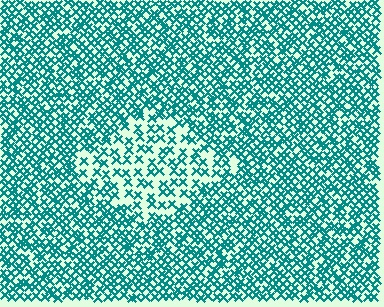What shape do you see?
I see a diamond.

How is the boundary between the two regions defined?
The boundary is defined by a change in element density (approximately 2.0x ratio). All elements are the same color, size, and shape.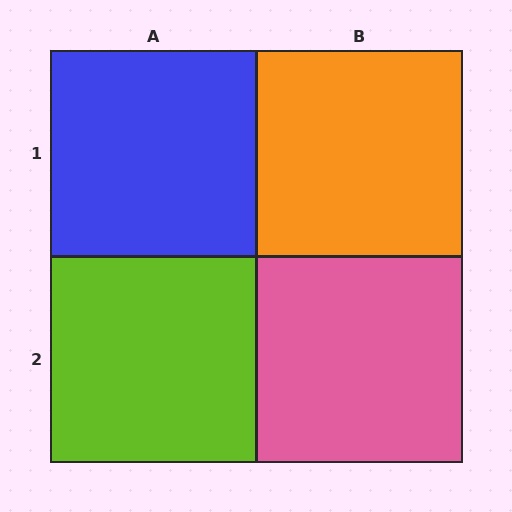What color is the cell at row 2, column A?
Lime.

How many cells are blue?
1 cell is blue.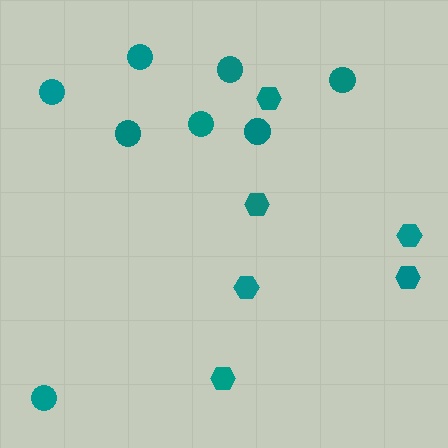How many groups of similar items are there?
There are 2 groups: one group of circles (8) and one group of hexagons (6).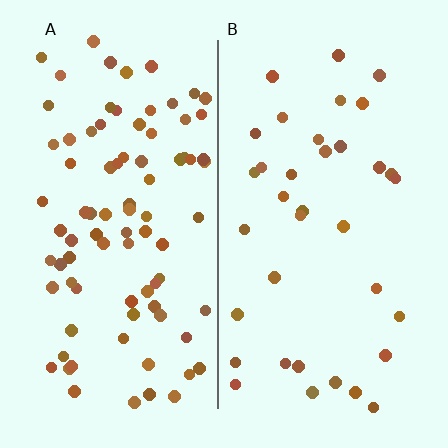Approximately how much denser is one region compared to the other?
Approximately 2.4× — region A over region B.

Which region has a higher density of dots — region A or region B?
A (the left).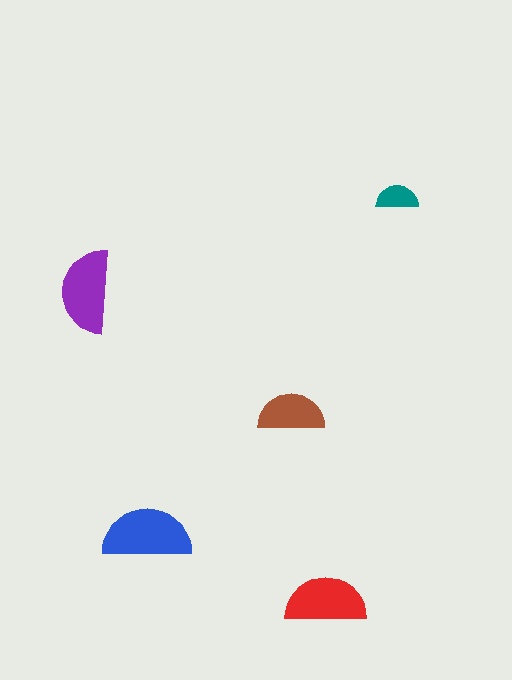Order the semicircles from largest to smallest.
the blue one, the purple one, the red one, the brown one, the teal one.